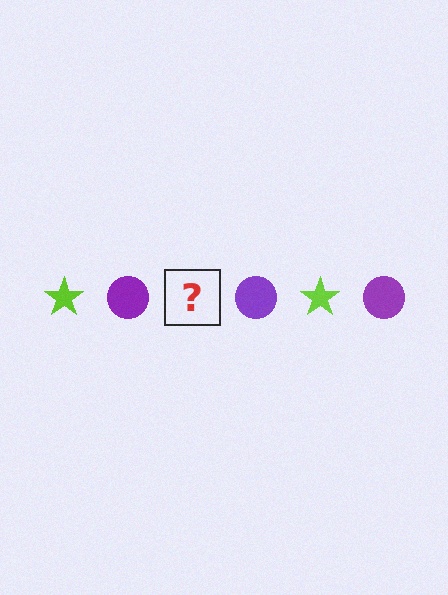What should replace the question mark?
The question mark should be replaced with a lime star.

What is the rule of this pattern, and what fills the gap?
The rule is that the pattern alternates between lime star and purple circle. The gap should be filled with a lime star.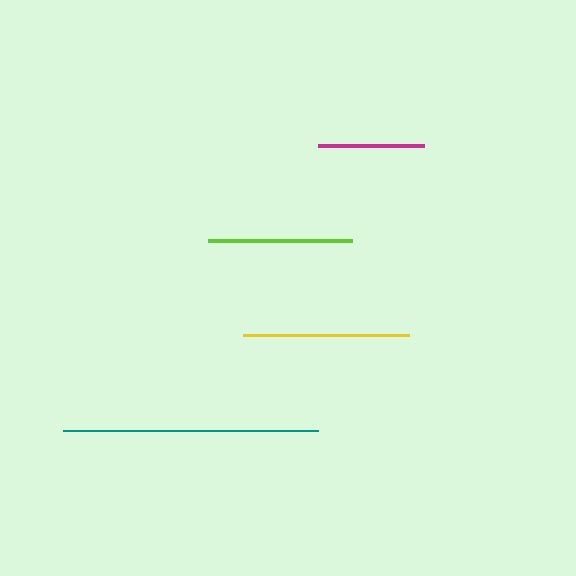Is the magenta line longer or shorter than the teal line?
The teal line is longer than the magenta line.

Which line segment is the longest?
The teal line is the longest at approximately 255 pixels.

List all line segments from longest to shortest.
From longest to shortest: teal, yellow, lime, magenta.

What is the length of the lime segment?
The lime segment is approximately 144 pixels long.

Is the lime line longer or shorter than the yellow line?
The yellow line is longer than the lime line.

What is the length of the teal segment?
The teal segment is approximately 255 pixels long.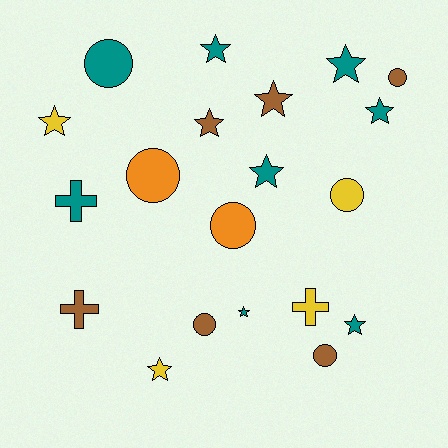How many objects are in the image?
There are 20 objects.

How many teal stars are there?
There are 6 teal stars.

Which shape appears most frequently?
Star, with 10 objects.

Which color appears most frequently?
Teal, with 8 objects.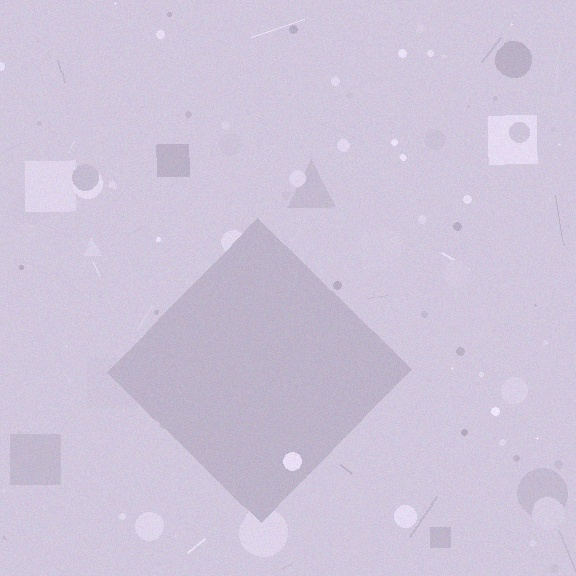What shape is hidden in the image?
A diamond is hidden in the image.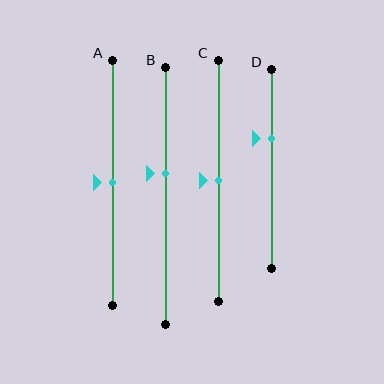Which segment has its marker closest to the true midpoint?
Segment A has its marker closest to the true midpoint.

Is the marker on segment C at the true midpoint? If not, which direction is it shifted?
Yes, the marker on segment C is at the true midpoint.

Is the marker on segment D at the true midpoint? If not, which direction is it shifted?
No, the marker on segment D is shifted upward by about 15% of the segment length.